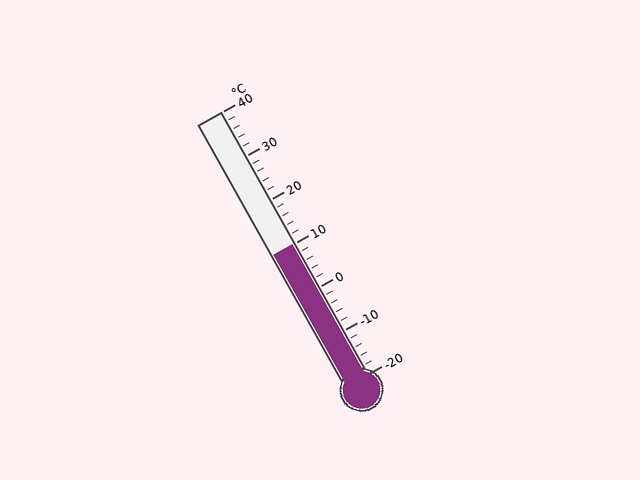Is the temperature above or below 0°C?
The temperature is above 0°C.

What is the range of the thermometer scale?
The thermometer scale ranges from -20°C to 40°C.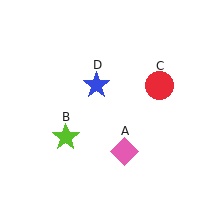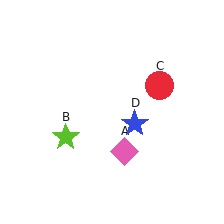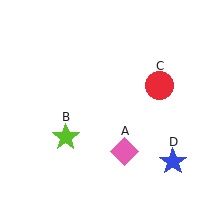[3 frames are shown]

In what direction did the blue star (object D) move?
The blue star (object D) moved down and to the right.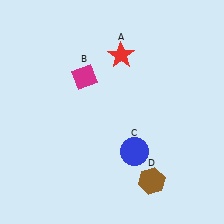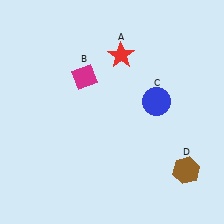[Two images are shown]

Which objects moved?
The objects that moved are: the blue circle (C), the brown hexagon (D).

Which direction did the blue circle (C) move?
The blue circle (C) moved up.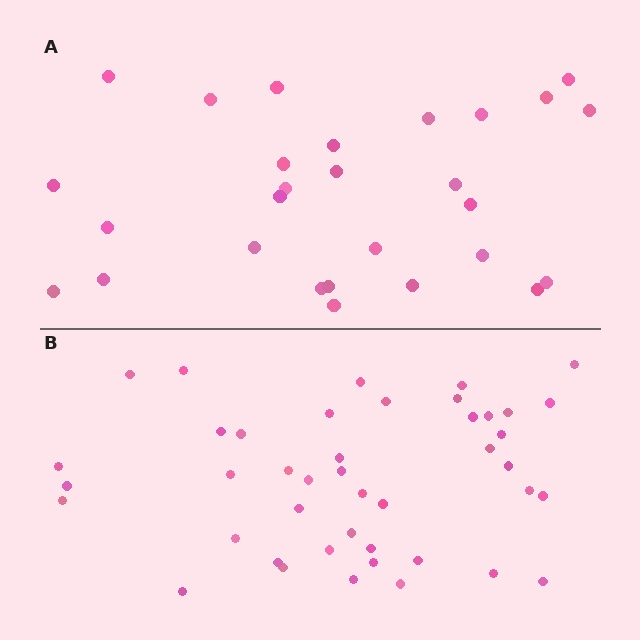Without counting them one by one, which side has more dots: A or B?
Region B (the bottom region) has more dots.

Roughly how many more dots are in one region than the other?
Region B has approximately 15 more dots than region A.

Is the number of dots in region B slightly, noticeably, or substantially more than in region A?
Region B has substantially more. The ratio is roughly 1.5 to 1.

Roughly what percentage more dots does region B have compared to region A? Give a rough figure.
About 55% more.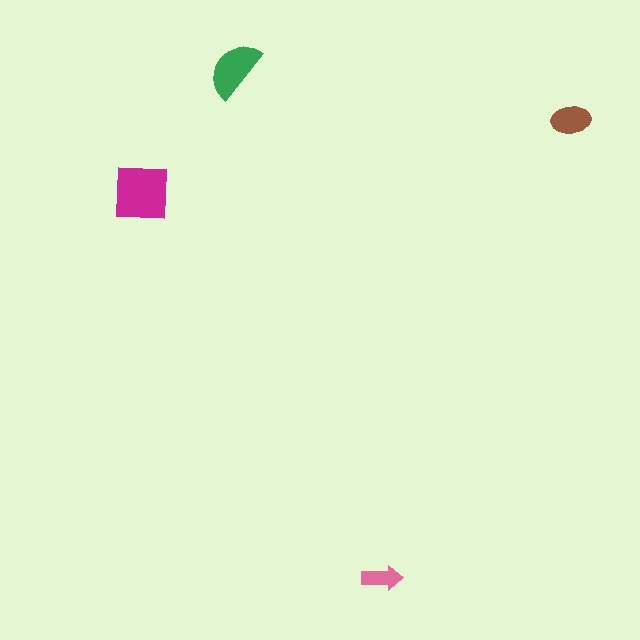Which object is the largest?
The magenta square.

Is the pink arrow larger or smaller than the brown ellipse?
Smaller.